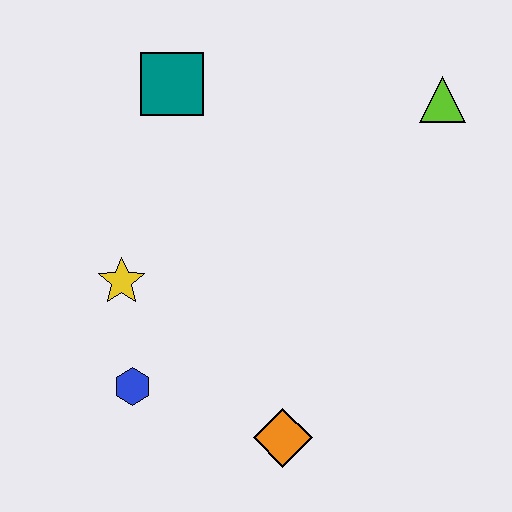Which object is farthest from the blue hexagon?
The lime triangle is farthest from the blue hexagon.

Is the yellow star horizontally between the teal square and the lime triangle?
No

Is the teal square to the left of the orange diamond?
Yes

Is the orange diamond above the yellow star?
No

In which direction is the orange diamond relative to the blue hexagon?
The orange diamond is to the right of the blue hexagon.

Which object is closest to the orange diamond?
The blue hexagon is closest to the orange diamond.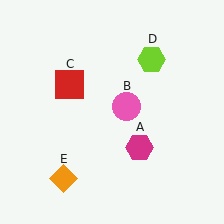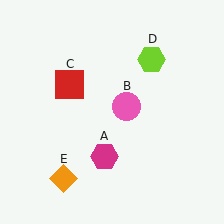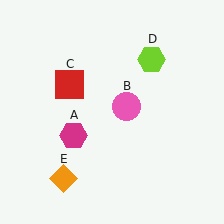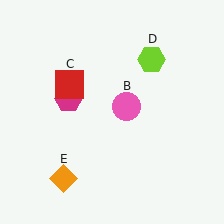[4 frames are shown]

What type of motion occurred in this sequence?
The magenta hexagon (object A) rotated clockwise around the center of the scene.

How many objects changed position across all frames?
1 object changed position: magenta hexagon (object A).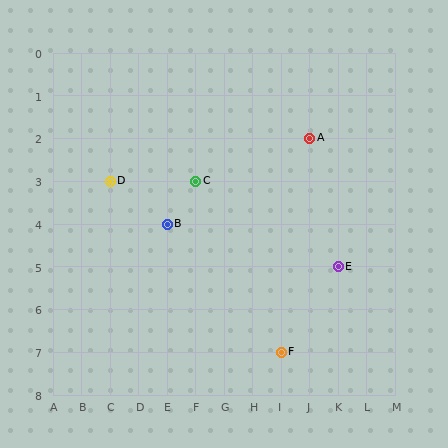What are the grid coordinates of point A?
Point A is at grid coordinates (J, 2).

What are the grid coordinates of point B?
Point B is at grid coordinates (E, 4).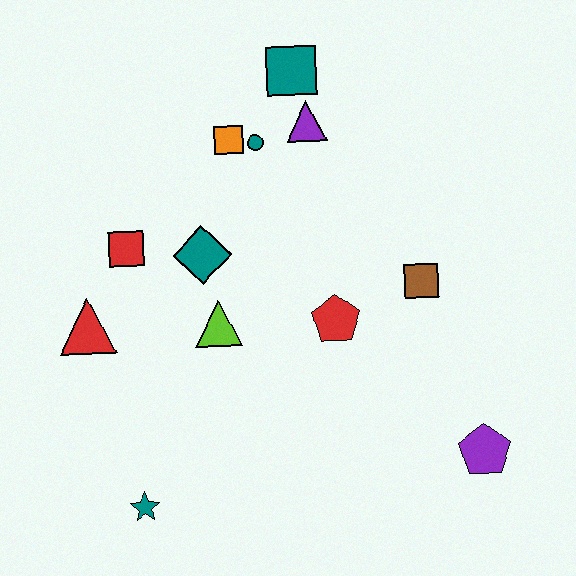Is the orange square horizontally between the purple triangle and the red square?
Yes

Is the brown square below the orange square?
Yes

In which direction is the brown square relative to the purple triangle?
The brown square is below the purple triangle.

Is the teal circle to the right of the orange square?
Yes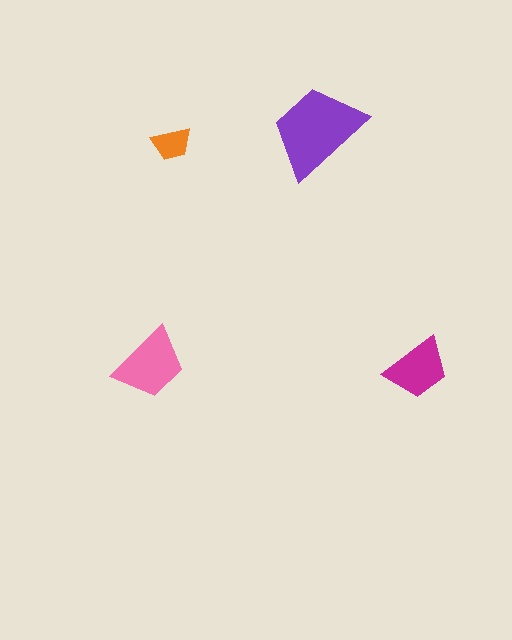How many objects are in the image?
There are 4 objects in the image.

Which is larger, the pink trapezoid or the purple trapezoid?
The purple one.